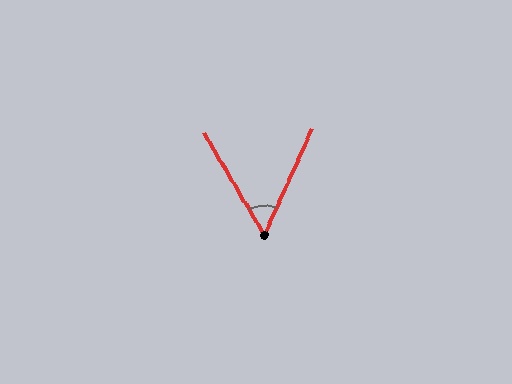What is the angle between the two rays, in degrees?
Approximately 55 degrees.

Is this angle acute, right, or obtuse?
It is acute.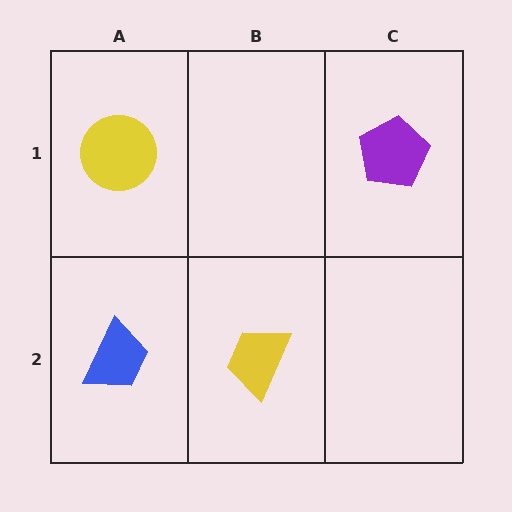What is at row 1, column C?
A purple pentagon.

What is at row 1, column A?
A yellow circle.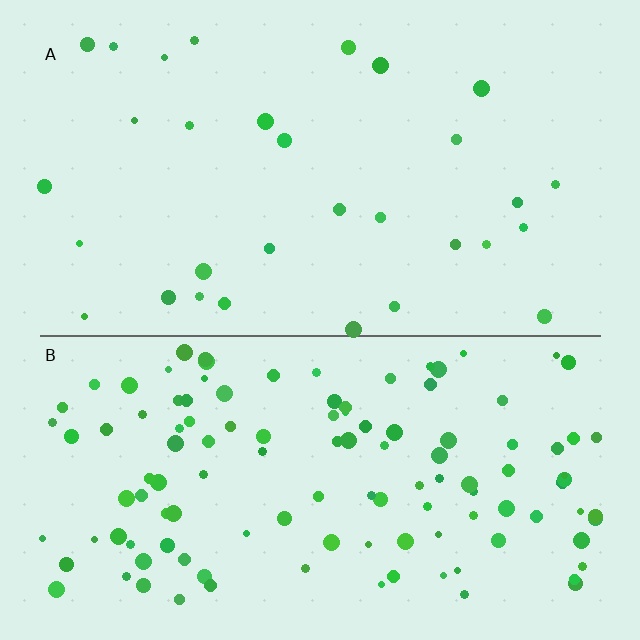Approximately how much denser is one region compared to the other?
Approximately 3.9× — region B over region A.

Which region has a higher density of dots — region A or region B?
B (the bottom).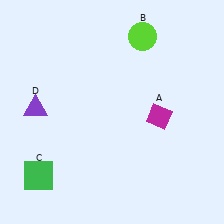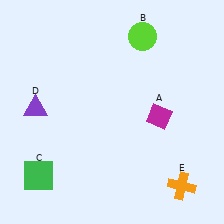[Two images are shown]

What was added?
An orange cross (E) was added in Image 2.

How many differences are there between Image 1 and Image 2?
There is 1 difference between the two images.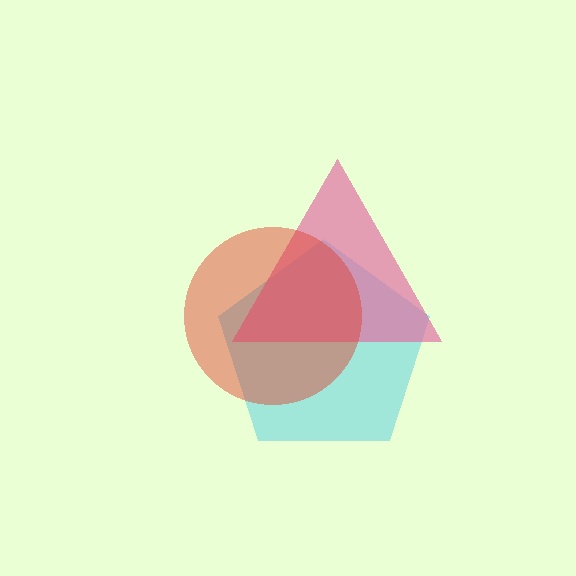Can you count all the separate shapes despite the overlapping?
Yes, there are 3 separate shapes.